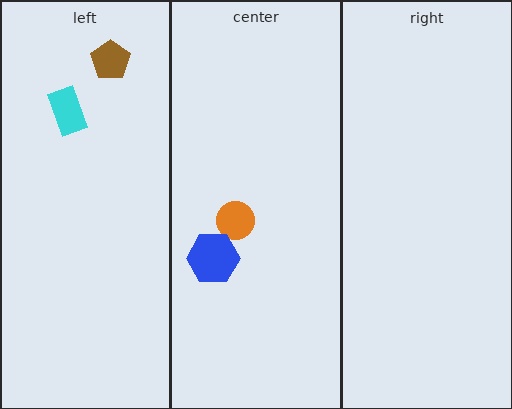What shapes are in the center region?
The orange circle, the blue hexagon.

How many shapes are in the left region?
2.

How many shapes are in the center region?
2.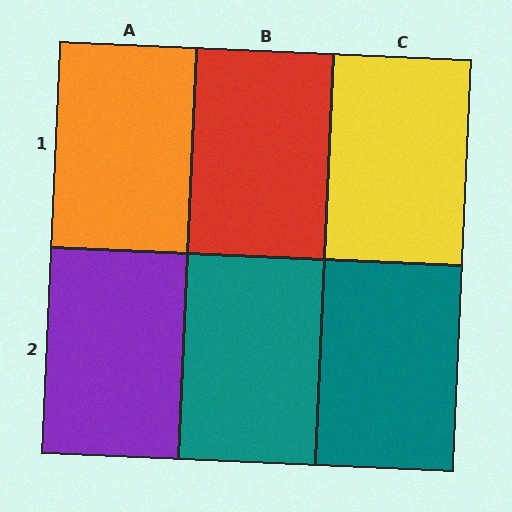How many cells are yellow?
1 cell is yellow.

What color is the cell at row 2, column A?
Purple.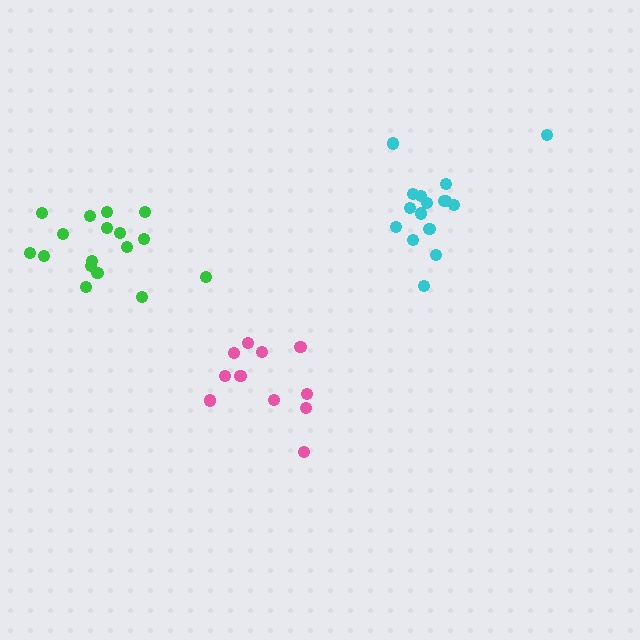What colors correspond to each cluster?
The clusters are colored: pink, green, cyan.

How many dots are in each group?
Group 1: 11 dots, Group 2: 17 dots, Group 3: 16 dots (44 total).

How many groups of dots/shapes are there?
There are 3 groups.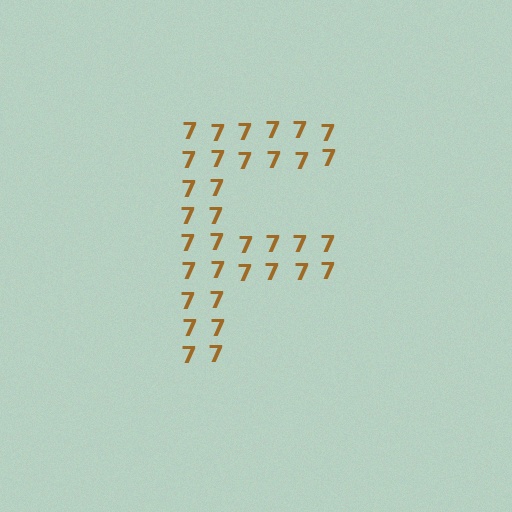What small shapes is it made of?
It is made of small digit 7's.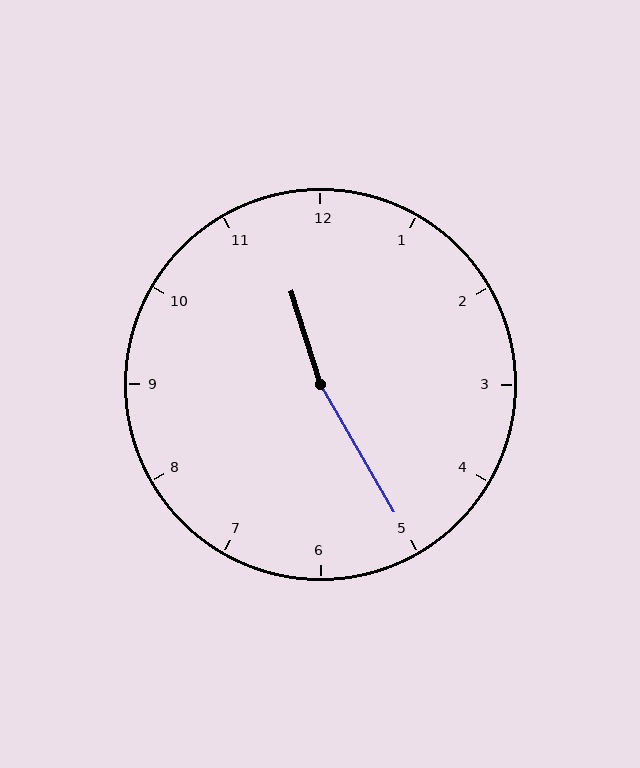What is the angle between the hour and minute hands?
Approximately 168 degrees.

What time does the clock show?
11:25.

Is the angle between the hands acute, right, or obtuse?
It is obtuse.